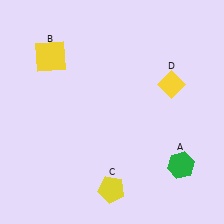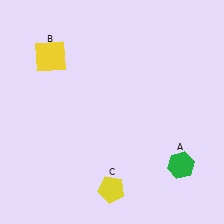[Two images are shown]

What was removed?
The yellow diamond (D) was removed in Image 2.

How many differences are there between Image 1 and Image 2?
There is 1 difference between the two images.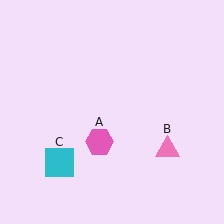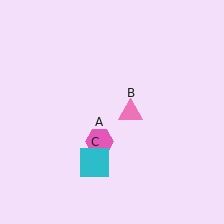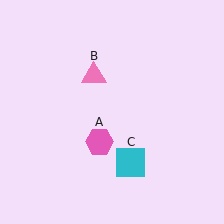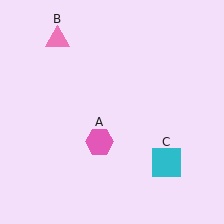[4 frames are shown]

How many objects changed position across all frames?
2 objects changed position: pink triangle (object B), cyan square (object C).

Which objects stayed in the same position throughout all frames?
Pink hexagon (object A) remained stationary.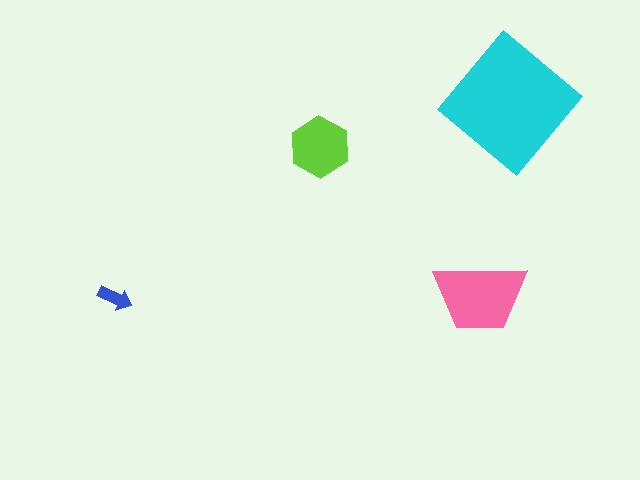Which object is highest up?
The cyan diamond is topmost.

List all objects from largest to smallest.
The cyan diamond, the pink trapezoid, the lime hexagon, the blue arrow.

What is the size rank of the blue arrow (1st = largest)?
4th.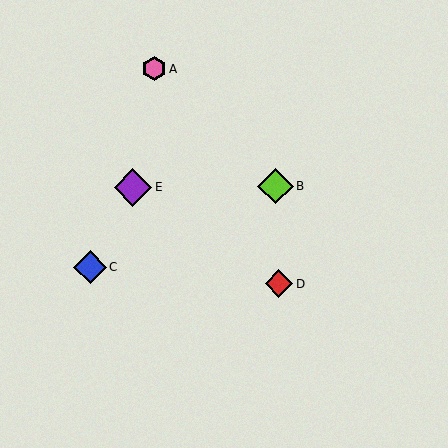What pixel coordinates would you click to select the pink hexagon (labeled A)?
Click at (154, 69) to select the pink hexagon A.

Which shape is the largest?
The purple diamond (labeled E) is the largest.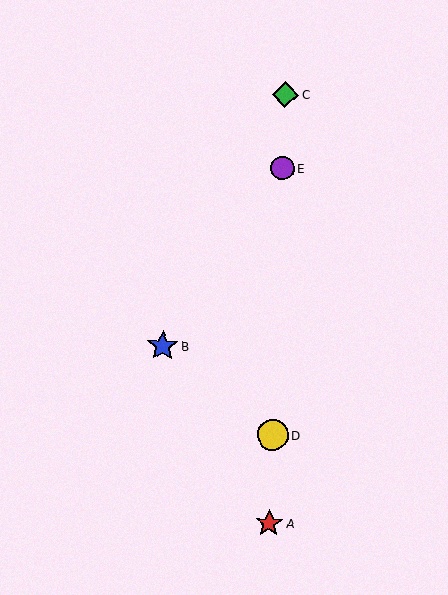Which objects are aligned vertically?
Objects A, C, D, E are aligned vertically.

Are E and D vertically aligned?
Yes, both are at x≈283.